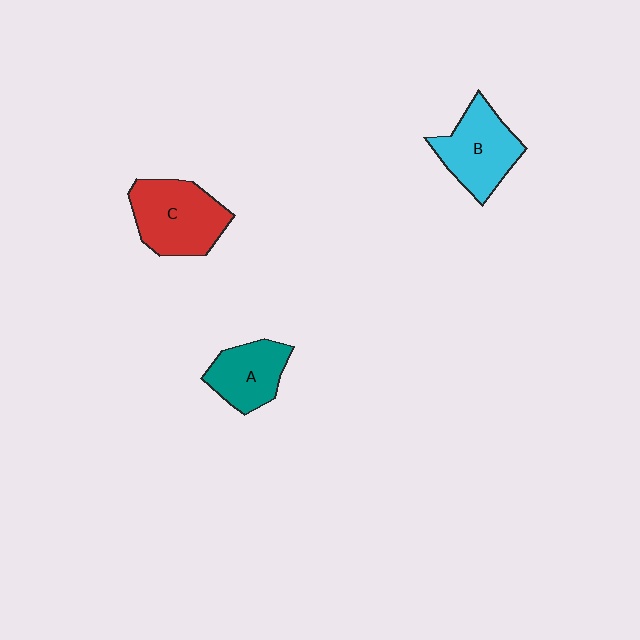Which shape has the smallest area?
Shape A (teal).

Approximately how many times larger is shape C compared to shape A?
Approximately 1.4 times.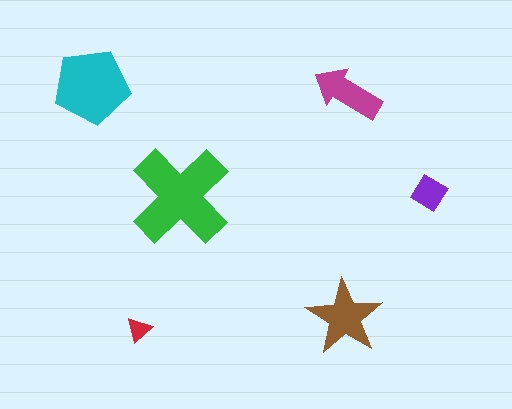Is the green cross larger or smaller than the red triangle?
Larger.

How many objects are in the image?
There are 6 objects in the image.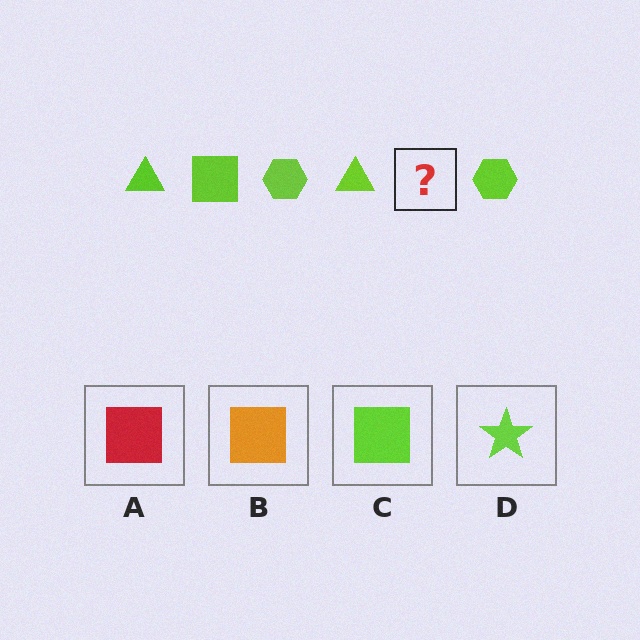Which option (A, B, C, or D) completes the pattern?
C.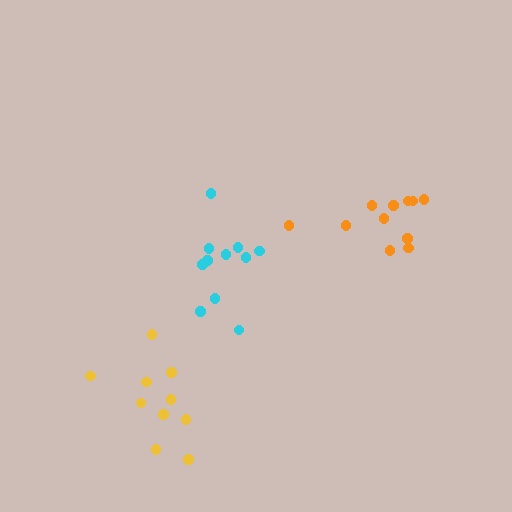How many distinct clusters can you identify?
There are 3 distinct clusters.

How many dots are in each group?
Group 1: 11 dots, Group 2: 10 dots, Group 3: 11 dots (32 total).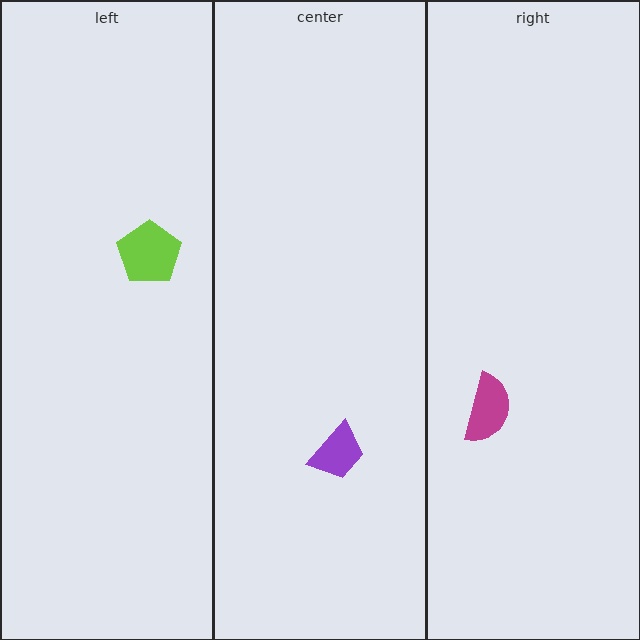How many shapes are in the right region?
1.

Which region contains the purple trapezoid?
The center region.